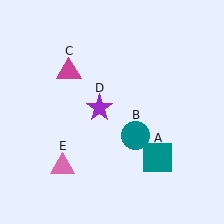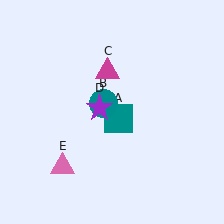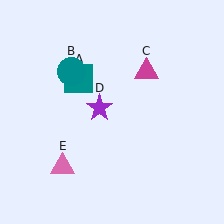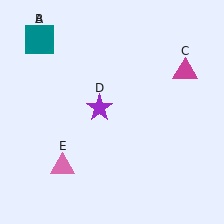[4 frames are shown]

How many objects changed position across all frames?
3 objects changed position: teal square (object A), teal circle (object B), magenta triangle (object C).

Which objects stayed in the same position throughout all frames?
Purple star (object D) and pink triangle (object E) remained stationary.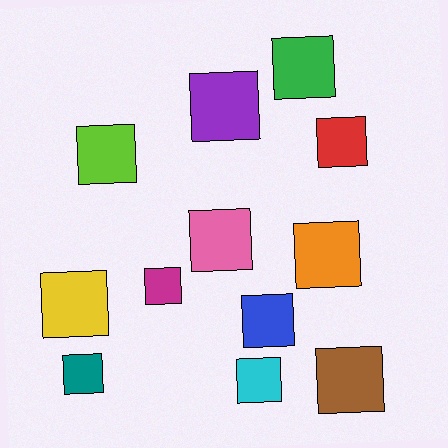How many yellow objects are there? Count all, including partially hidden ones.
There is 1 yellow object.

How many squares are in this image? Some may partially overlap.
There are 12 squares.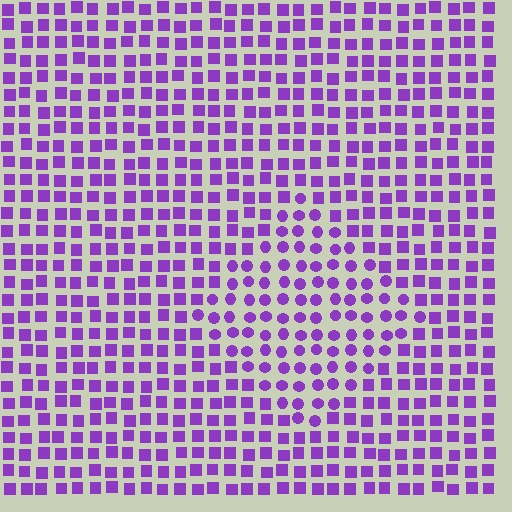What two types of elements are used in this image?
The image uses circles inside the diamond region and squares outside it.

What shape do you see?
I see a diamond.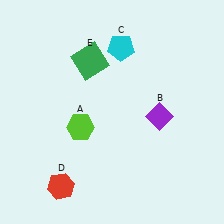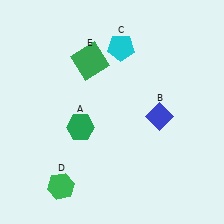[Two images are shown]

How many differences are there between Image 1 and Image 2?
There are 3 differences between the two images.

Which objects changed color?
A changed from lime to green. B changed from purple to blue. D changed from red to green.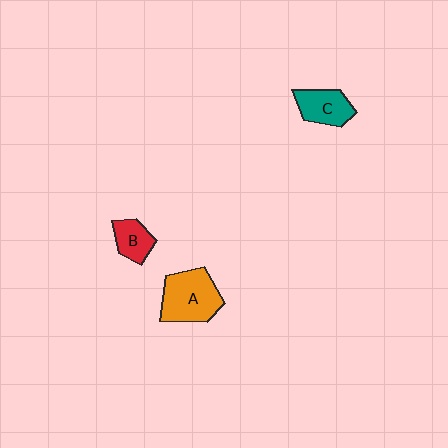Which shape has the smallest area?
Shape B (red).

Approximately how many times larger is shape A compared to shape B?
Approximately 2.0 times.